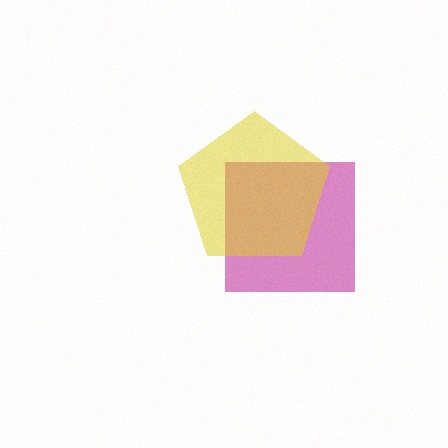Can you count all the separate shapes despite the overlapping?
Yes, there are 2 separate shapes.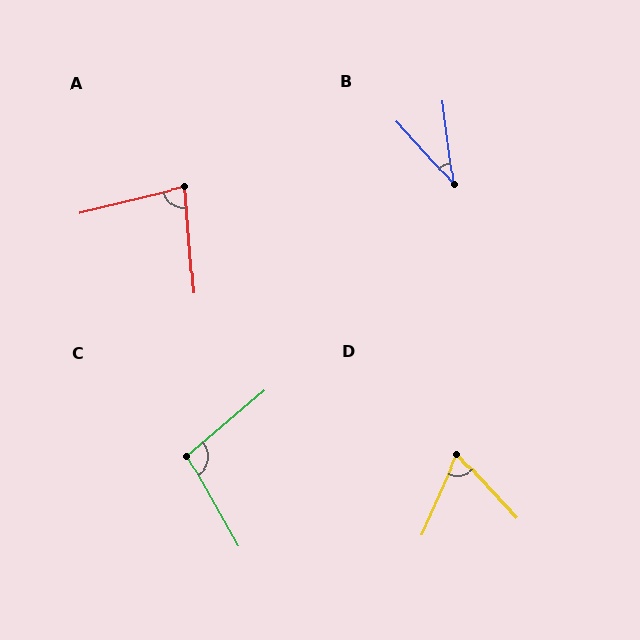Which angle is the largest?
C, at approximately 101 degrees.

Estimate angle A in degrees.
Approximately 81 degrees.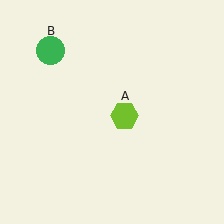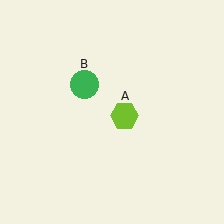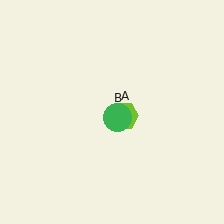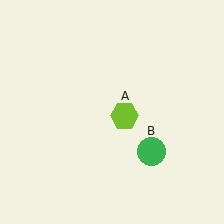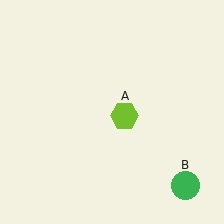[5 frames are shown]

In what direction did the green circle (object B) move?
The green circle (object B) moved down and to the right.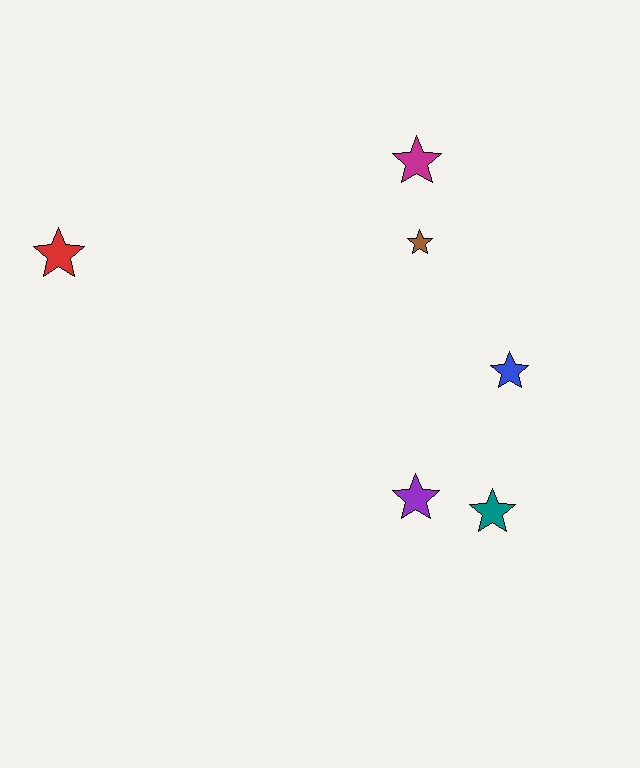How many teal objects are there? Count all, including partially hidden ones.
There is 1 teal object.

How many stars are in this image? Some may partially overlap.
There are 6 stars.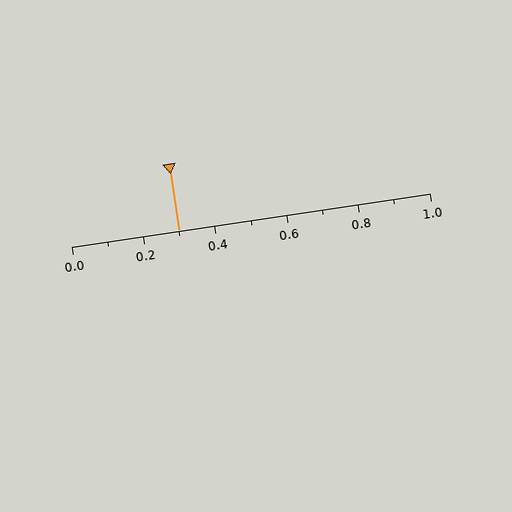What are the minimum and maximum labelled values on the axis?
The axis runs from 0.0 to 1.0.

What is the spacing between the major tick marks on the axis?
The major ticks are spaced 0.2 apart.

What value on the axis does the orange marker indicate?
The marker indicates approximately 0.3.